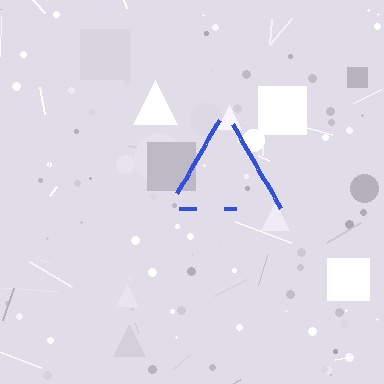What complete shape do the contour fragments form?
The contour fragments form a triangle.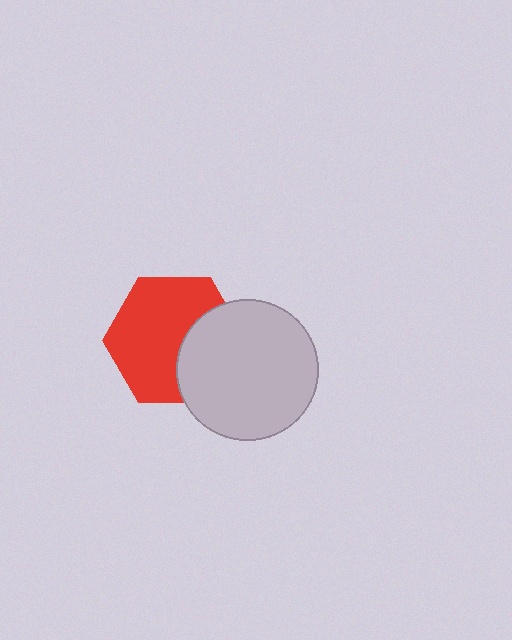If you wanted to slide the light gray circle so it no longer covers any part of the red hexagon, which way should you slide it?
Slide it right — that is the most direct way to separate the two shapes.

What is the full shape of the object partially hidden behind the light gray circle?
The partially hidden object is a red hexagon.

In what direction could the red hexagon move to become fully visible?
The red hexagon could move left. That would shift it out from behind the light gray circle entirely.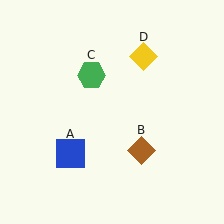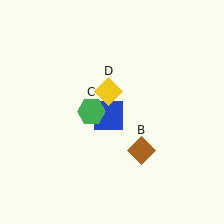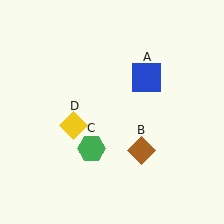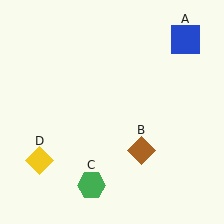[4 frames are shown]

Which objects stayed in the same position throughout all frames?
Brown diamond (object B) remained stationary.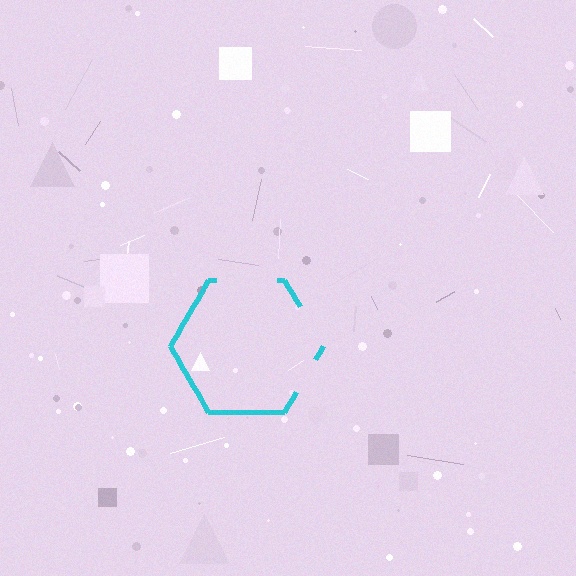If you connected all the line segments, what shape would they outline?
They would outline a hexagon.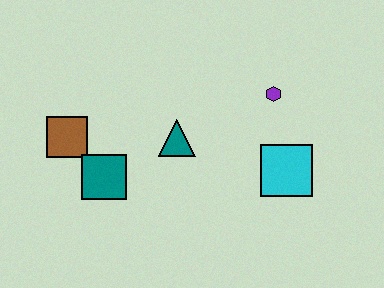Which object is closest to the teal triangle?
The teal square is closest to the teal triangle.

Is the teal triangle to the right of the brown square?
Yes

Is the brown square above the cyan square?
Yes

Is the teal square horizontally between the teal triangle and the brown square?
Yes